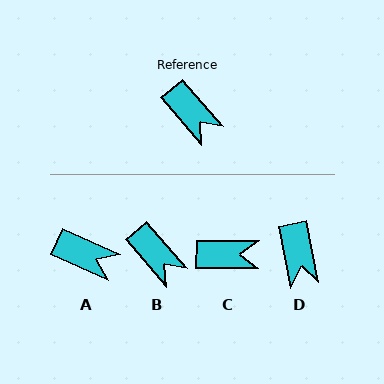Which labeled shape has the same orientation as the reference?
B.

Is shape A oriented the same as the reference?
No, it is off by about 24 degrees.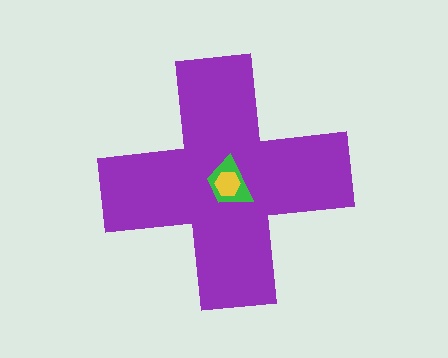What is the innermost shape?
The yellow hexagon.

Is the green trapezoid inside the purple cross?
Yes.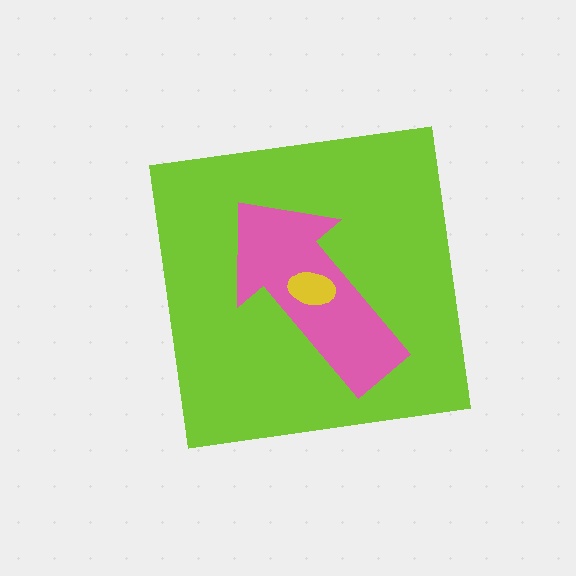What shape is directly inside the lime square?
The pink arrow.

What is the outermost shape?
The lime square.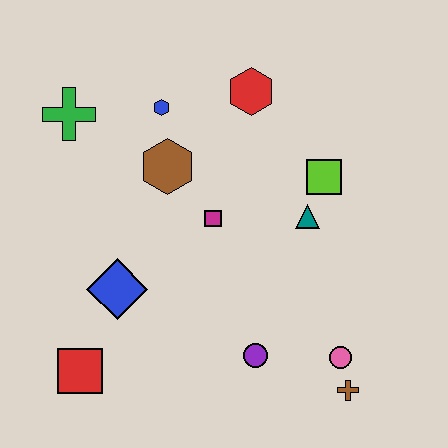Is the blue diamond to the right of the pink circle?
No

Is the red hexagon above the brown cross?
Yes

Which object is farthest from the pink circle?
The green cross is farthest from the pink circle.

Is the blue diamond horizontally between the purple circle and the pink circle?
No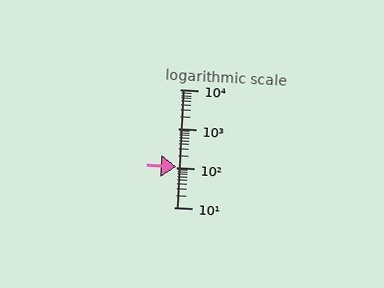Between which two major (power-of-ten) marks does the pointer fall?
The pointer is between 100 and 1000.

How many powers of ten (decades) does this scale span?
The scale spans 3 decades, from 10 to 10000.